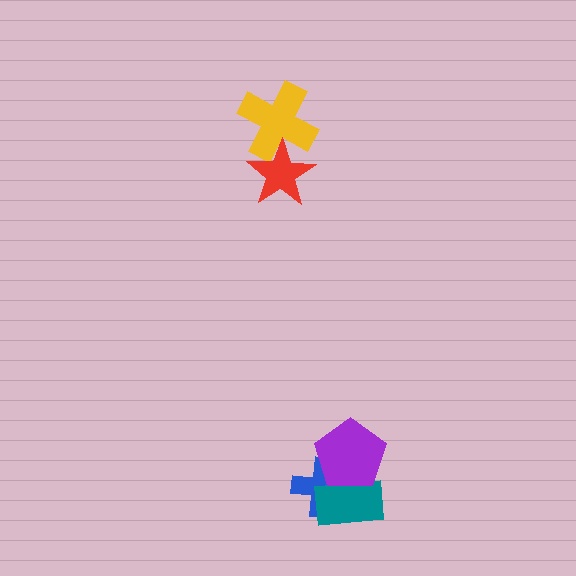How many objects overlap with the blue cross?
2 objects overlap with the blue cross.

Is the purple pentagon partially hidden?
No, no other shape covers it.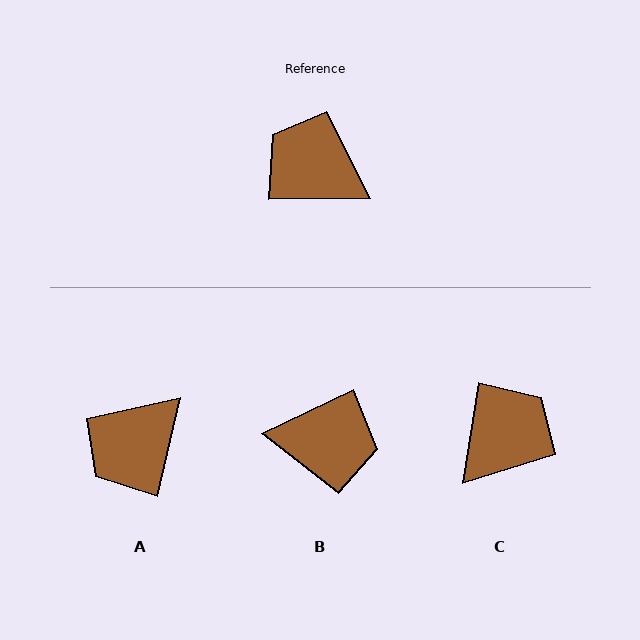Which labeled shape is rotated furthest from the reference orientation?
B, about 154 degrees away.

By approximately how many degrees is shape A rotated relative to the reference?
Approximately 76 degrees counter-clockwise.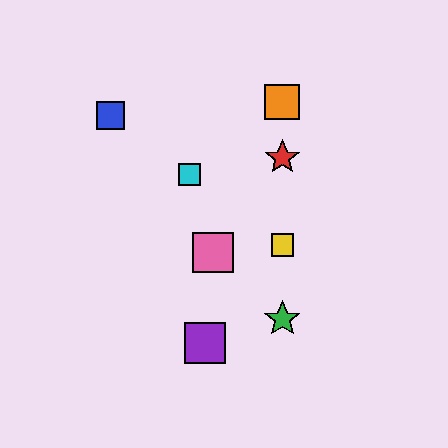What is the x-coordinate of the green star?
The green star is at x≈282.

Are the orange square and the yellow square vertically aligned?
Yes, both are at x≈282.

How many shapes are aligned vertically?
4 shapes (the red star, the green star, the yellow square, the orange square) are aligned vertically.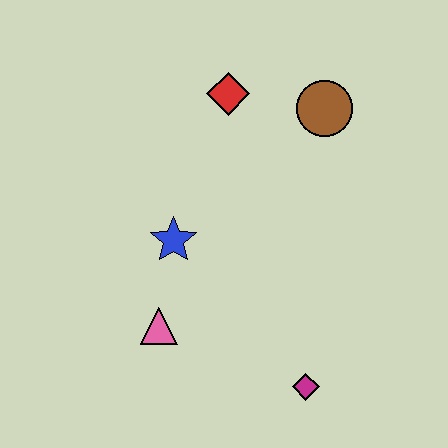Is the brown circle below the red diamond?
Yes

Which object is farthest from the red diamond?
The magenta diamond is farthest from the red diamond.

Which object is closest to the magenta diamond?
The pink triangle is closest to the magenta diamond.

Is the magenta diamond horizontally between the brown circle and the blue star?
Yes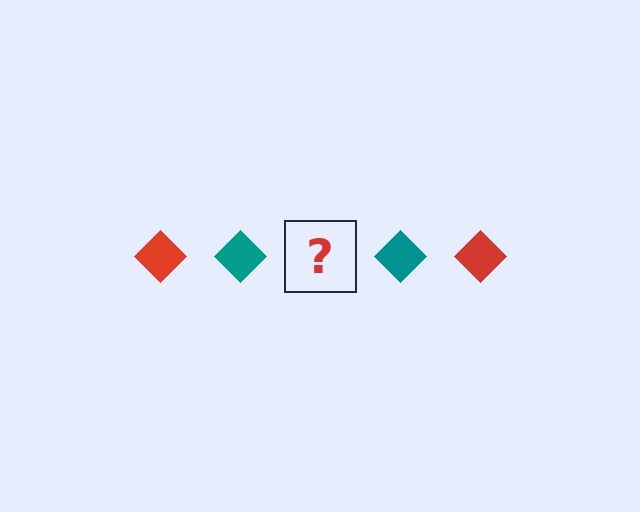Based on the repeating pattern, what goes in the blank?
The blank should be a red diamond.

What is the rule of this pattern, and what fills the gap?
The rule is that the pattern cycles through red, teal diamonds. The gap should be filled with a red diamond.